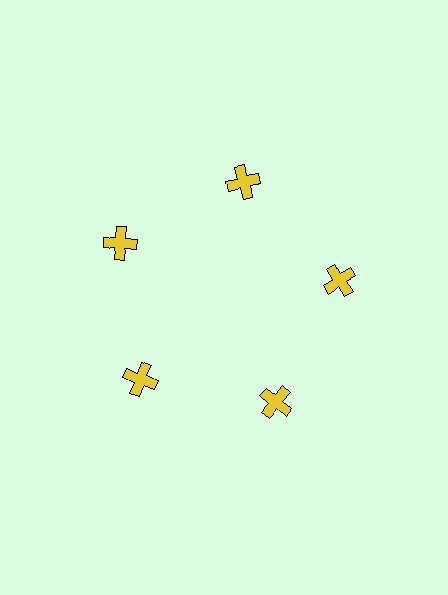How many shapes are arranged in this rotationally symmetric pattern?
There are 5 shapes, arranged in 5 groups of 1.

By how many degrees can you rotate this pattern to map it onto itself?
The pattern maps onto itself every 72 degrees of rotation.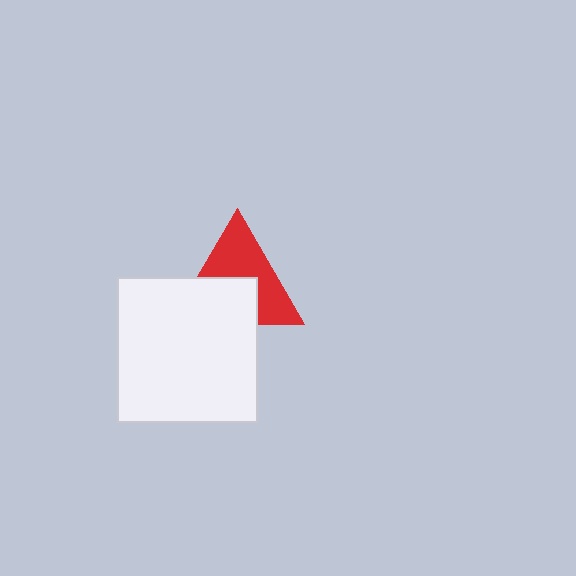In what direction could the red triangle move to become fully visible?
The red triangle could move up. That would shift it out from behind the white rectangle entirely.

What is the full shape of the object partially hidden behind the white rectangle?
The partially hidden object is a red triangle.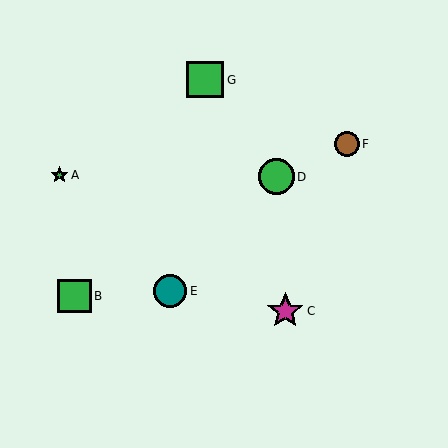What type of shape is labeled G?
Shape G is a green square.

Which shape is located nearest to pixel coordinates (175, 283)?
The teal circle (labeled E) at (170, 291) is nearest to that location.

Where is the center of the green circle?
The center of the green circle is at (276, 177).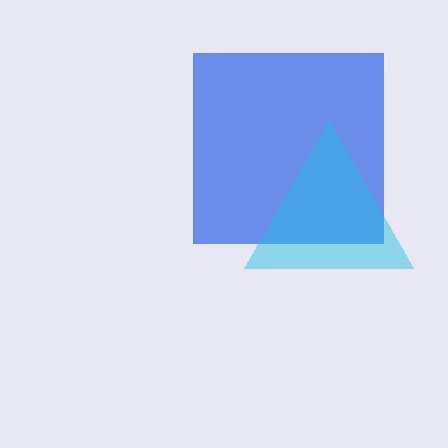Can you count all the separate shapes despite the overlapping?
Yes, there are 2 separate shapes.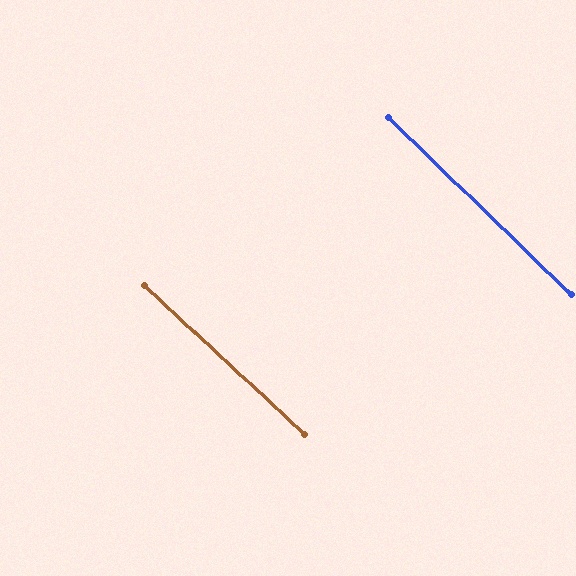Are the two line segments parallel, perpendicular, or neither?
Parallel — their directions differ by only 1.1°.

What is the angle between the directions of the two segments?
Approximately 1 degree.